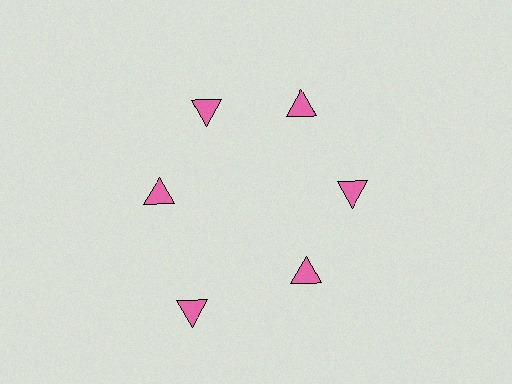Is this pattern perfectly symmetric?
No. The 6 pink triangles are arranged in a ring, but one element near the 7 o'clock position is pushed outward from the center, breaking the 6-fold rotational symmetry.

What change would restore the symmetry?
The symmetry would be restored by moving it inward, back onto the ring so that all 6 triangles sit at equal angles and equal distance from the center.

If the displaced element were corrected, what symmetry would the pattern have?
It would have 6-fold rotational symmetry — the pattern would map onto itself every 60 degrees.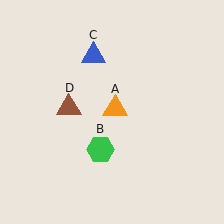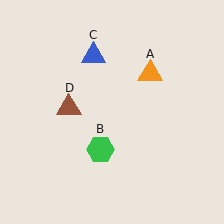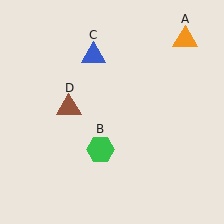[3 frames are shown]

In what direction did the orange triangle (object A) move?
The orange triangle (object A) moved up and to the right.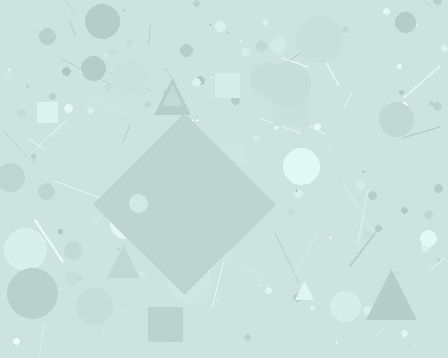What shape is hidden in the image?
A diamond is hidden in the image.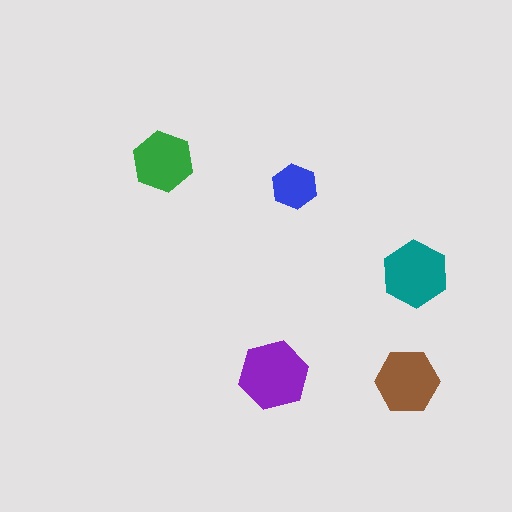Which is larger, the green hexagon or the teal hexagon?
The teal one.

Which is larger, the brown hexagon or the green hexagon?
The brown one.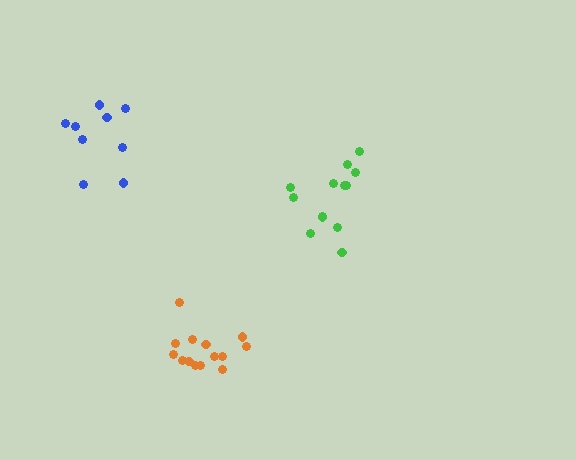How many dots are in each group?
Group 1: 13 dots, Group 2: 14 dots, Group 3: 9 dots (36 total).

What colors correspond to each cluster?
The clusters are colored: green, orange, blue.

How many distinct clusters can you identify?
There are 3 distinct clusters.